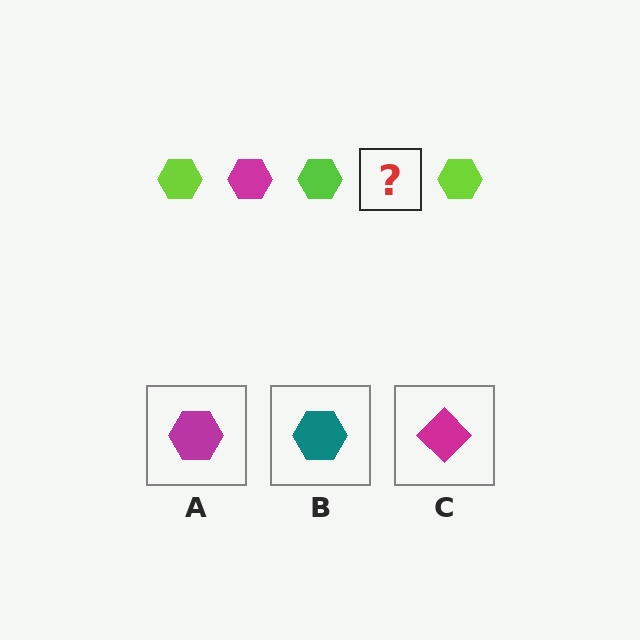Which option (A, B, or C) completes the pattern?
A.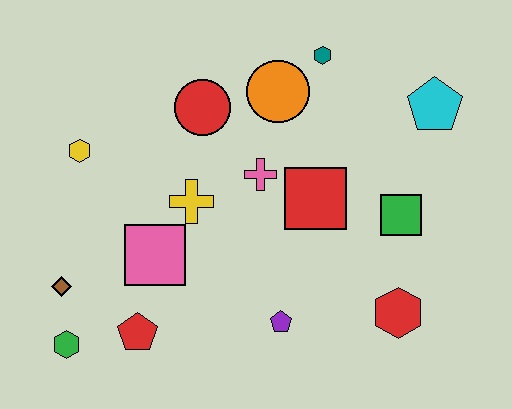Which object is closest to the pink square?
The yellow cross is closest to the pink square.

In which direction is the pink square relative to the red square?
The pink square is to the left of the red square.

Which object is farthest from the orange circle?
The green hexagon is farthest from the orange circle.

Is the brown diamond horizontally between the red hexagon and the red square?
No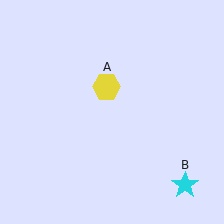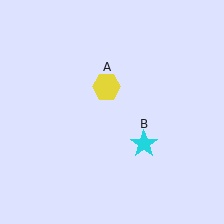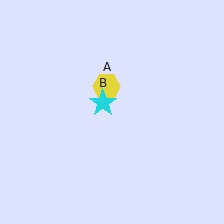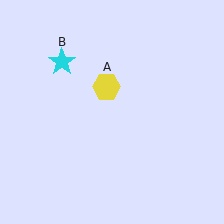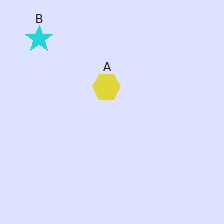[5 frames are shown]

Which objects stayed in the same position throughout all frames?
Yellow hexagon (object A) remained stationary.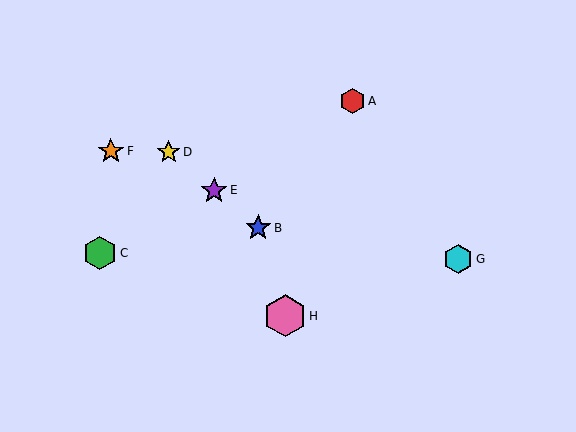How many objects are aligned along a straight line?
3 objects (B, D, E) are aligned along a straight line.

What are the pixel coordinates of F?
Object F is at (111, 151).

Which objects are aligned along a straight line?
Objects B, D, E are aligned along a straight line.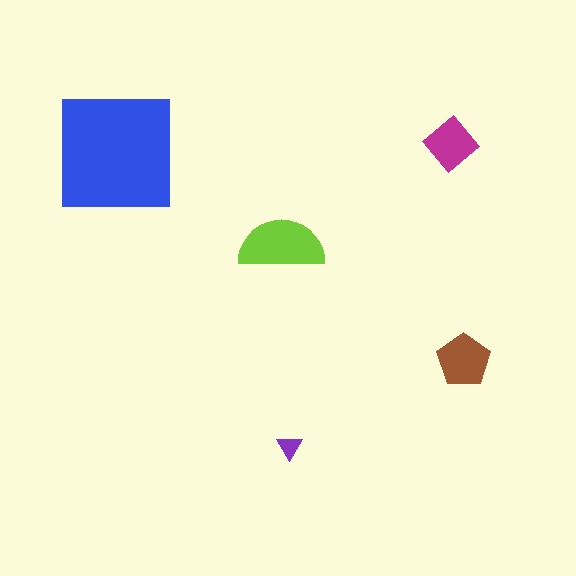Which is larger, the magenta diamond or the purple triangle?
The magenta diamond.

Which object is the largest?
The blue square.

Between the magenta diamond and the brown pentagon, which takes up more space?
The brown pentagon.